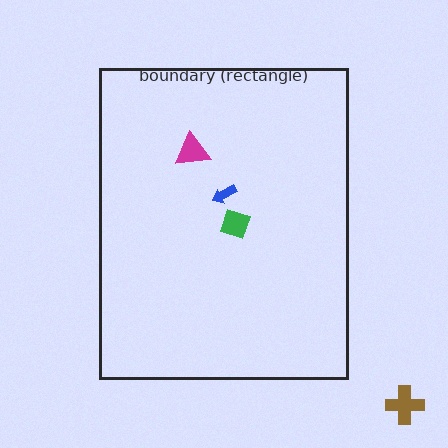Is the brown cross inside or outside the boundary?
Outside.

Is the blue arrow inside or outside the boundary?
Inside.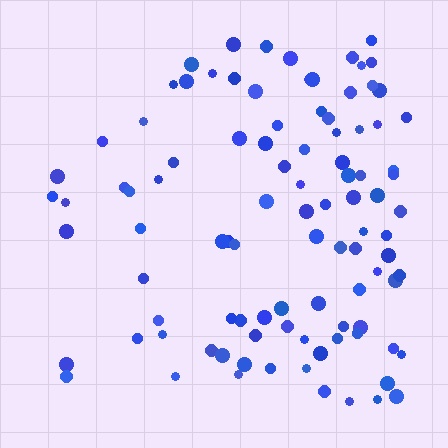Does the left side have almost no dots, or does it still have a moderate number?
Still a moderate number, just noticeably fewer than the right.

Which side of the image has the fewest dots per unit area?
The left.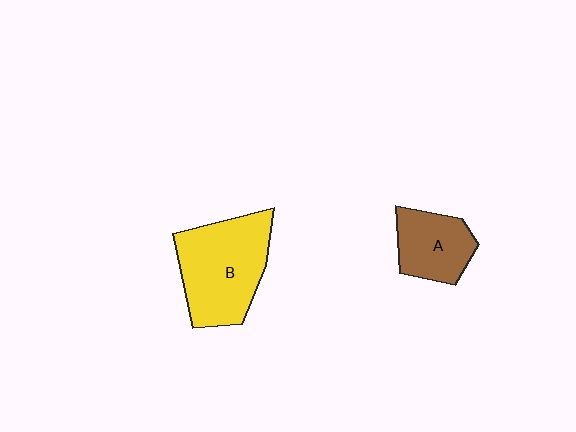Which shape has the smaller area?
Shape A (brown).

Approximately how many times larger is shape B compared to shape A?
Approximately 1.8 times.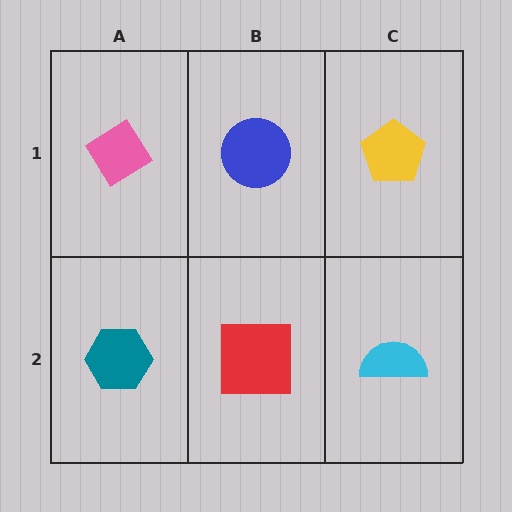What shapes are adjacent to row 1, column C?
A cyan semicircle (row 2, column C), a blue circle (row 1, column B).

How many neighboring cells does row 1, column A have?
2.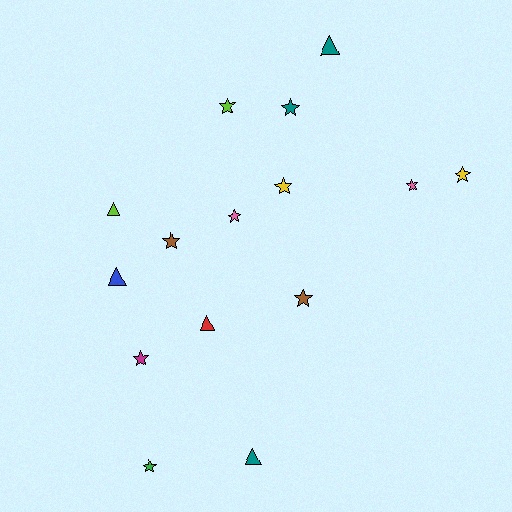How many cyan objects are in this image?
There are no cyan objects.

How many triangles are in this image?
There are 5 triangles.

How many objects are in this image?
There are 15 objects.